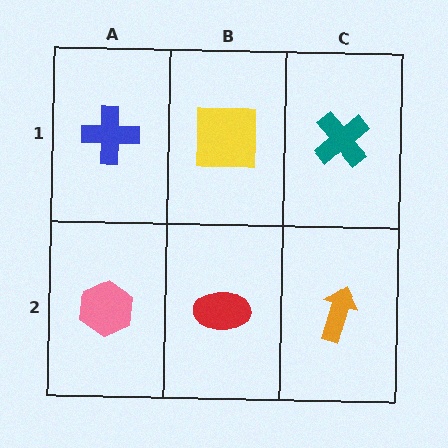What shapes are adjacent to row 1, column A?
A pink hexagon (row 2, column A), a yellow square (row 1, column B).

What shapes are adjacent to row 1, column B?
A red ellipse (row 2, column B), a blue cross (row 1, column A), a teal cross (row 1, column C).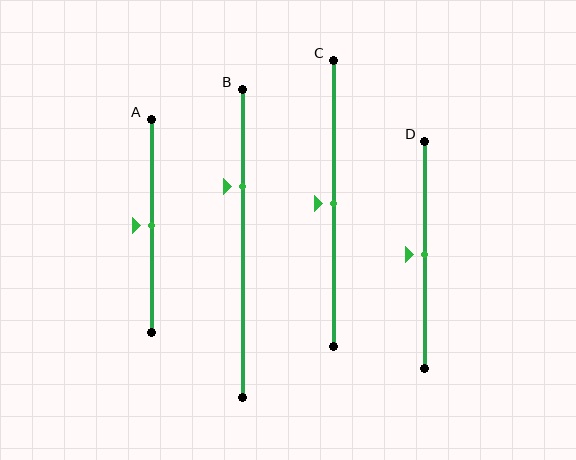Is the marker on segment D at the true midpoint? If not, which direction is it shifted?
Yes, the marker on segment D is at the true midpoint.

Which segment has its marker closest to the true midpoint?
Segment A has its marker closest to the true midpoint.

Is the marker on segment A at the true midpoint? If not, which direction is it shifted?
Yes, the marker on segment A is at the true midpoint.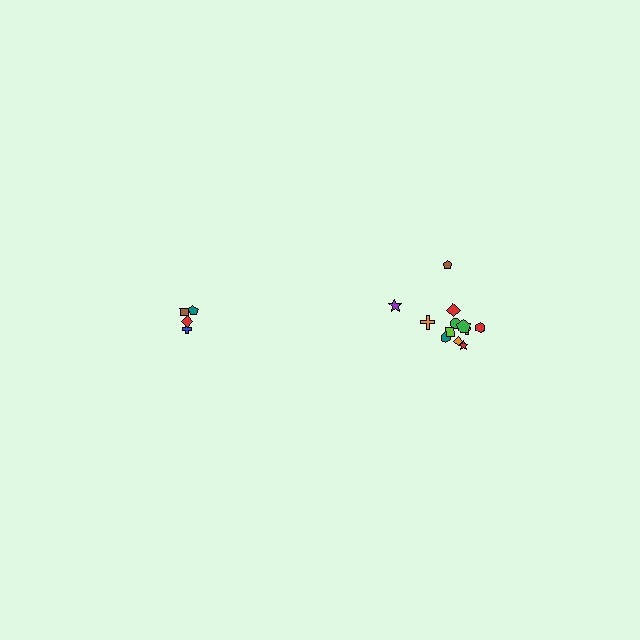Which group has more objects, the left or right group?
The right group.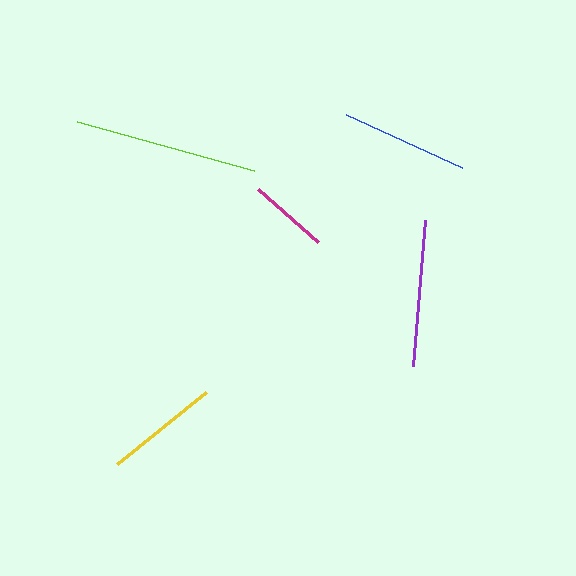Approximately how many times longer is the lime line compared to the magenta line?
The lime line is approximately 2.3 times the length of the magenta line.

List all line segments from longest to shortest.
From longest to shortest: lime, purple, blue, yellow, magenta.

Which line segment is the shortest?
The magenta line is the shortest at approximately 80 pixels.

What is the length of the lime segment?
The lime segment is approximately 183 pixels long.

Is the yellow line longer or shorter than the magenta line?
The yellow line is longer than the magenta line.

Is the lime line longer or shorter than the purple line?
The lime line is longer than the purple line.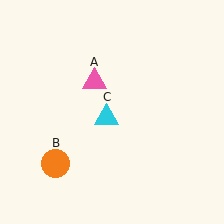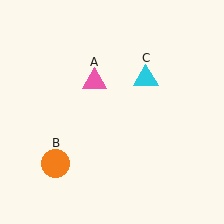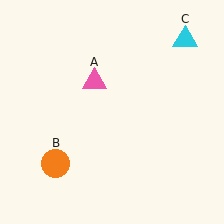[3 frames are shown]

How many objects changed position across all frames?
1 object changed position: cyan triangle (object C).